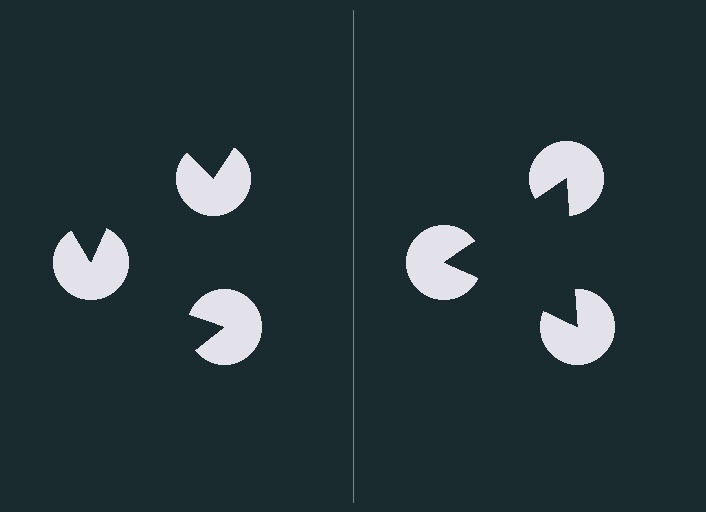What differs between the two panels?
The pac-man discs are positioned identically on both sides; only the wedge orientations differ. On the right they align to a triangle; on the left they are misaligned.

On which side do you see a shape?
An illusory triangle appears on the right side. On the left side the wedge cuts are rotated, so no coherent shape forms.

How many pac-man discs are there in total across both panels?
6 — 3 on each side.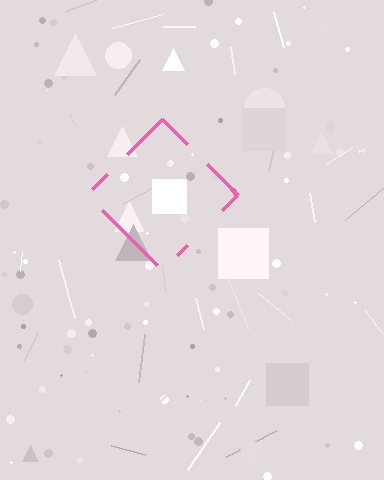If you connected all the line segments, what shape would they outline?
They would outline a diamond.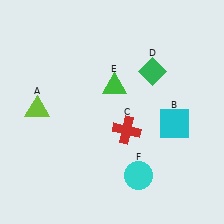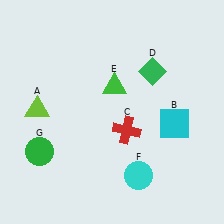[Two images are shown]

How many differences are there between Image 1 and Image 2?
There is 1 difference between the two images.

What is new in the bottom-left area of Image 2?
A green circle (G) was added in the bottom-left area of Image 2.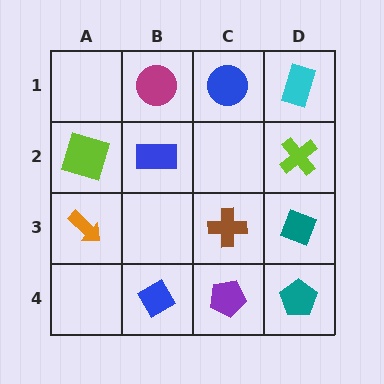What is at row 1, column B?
A magenta circle.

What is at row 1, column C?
A blue circle.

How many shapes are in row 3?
3 shapes.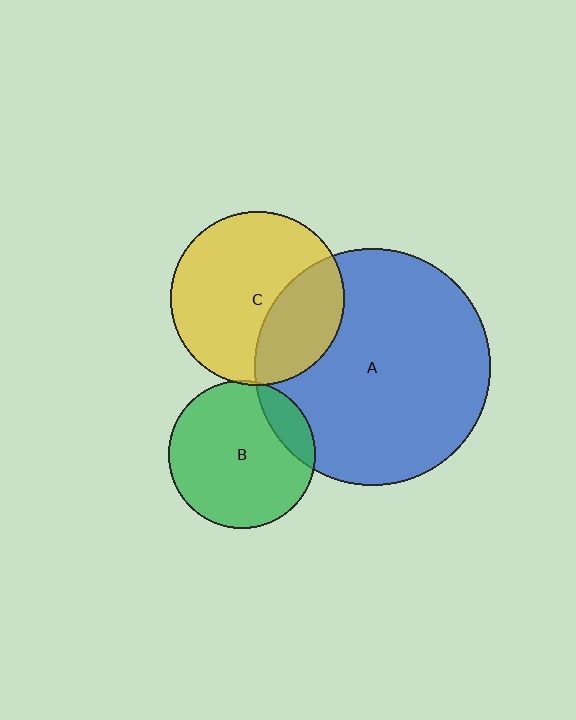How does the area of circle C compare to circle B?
Approximately 1.4 times.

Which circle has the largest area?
Circle A (blue).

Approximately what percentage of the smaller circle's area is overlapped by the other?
Approximately 5%.